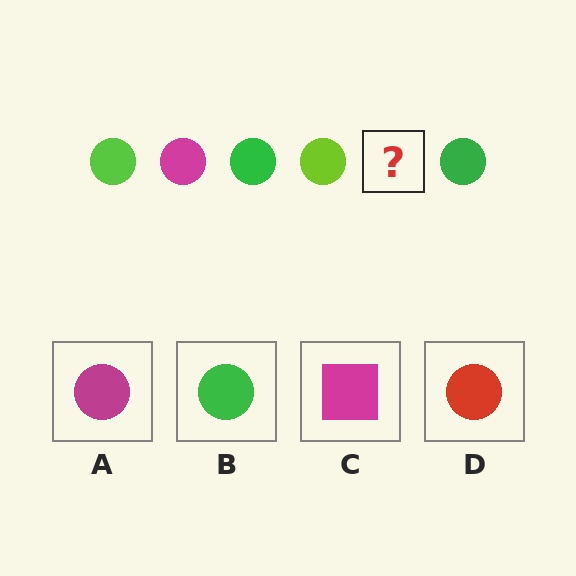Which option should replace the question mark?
Option A.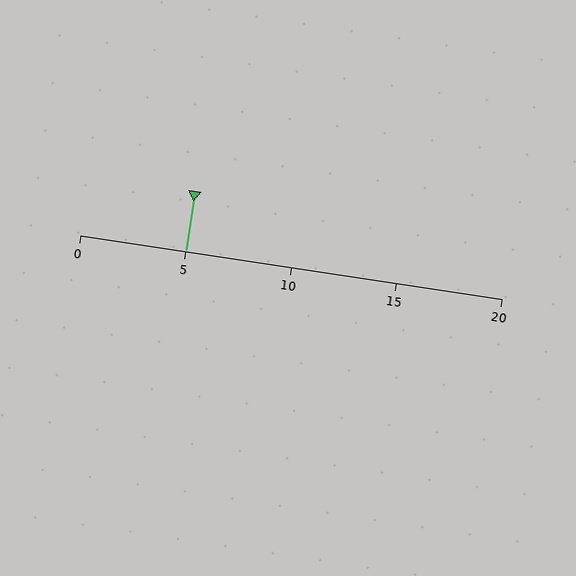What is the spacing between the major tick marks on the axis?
The major ticks are spaced 5 apart.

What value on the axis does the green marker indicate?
The marker indicates approximately 5.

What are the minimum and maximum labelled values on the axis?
The axis runs from 0 to 20.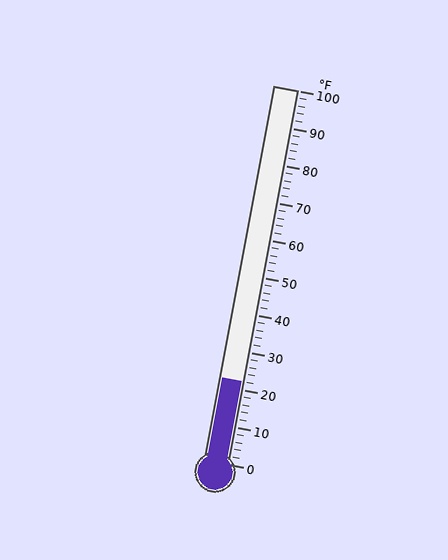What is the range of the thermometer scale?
The thermometer scale ranges from 0°F to 100°F.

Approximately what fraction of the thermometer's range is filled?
The thermometer is filled to approximately 20% of its range.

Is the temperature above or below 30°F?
The temperature is below 30°F.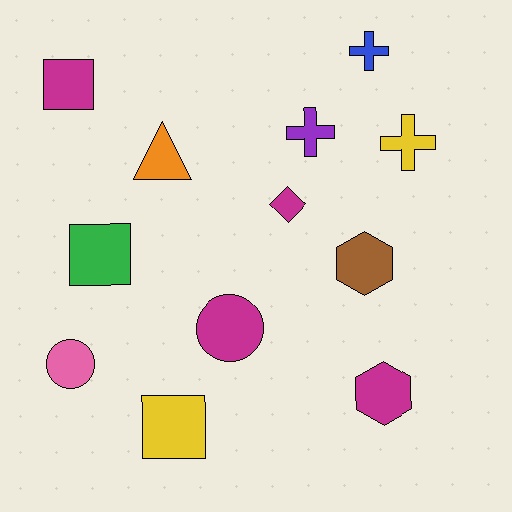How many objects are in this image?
There are 12 objects.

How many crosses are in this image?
There are 3 crosses.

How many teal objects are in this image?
There are no teal objects.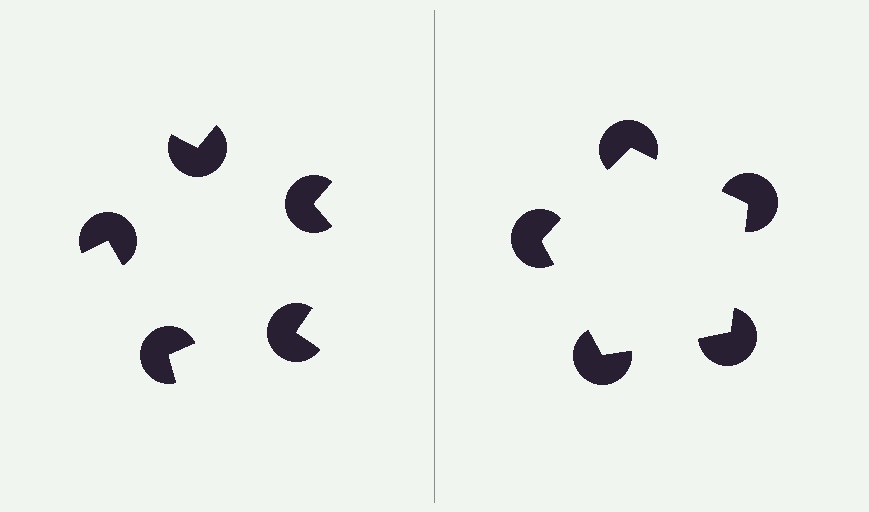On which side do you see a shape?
An illusory pentagon appears on the right side. On the left side the wedge cuts are rotated, so no coherent shape forms.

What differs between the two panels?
The pac-man discs are positioned identically on both sides; only the wedge orientations differ. On the right they align to a pentagon; on the left they are misaligned.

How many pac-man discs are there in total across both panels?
10 — 5 on each side.